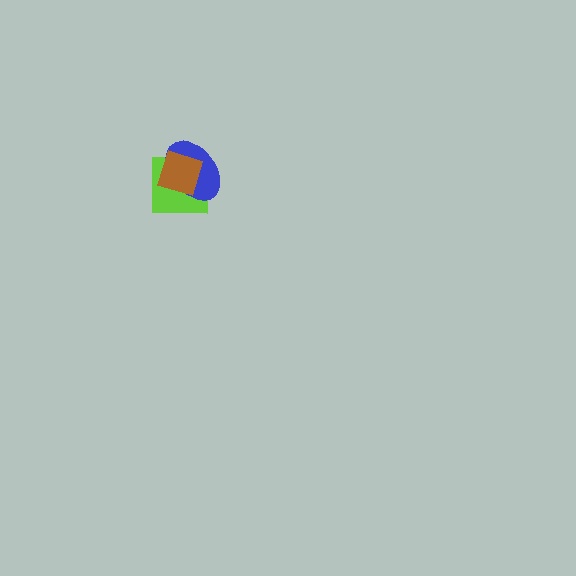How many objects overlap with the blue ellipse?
2 objects overlap with the blue ellipse.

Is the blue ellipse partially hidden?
Yes, it is partially covered by another shape.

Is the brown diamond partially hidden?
No, no other shape covers it.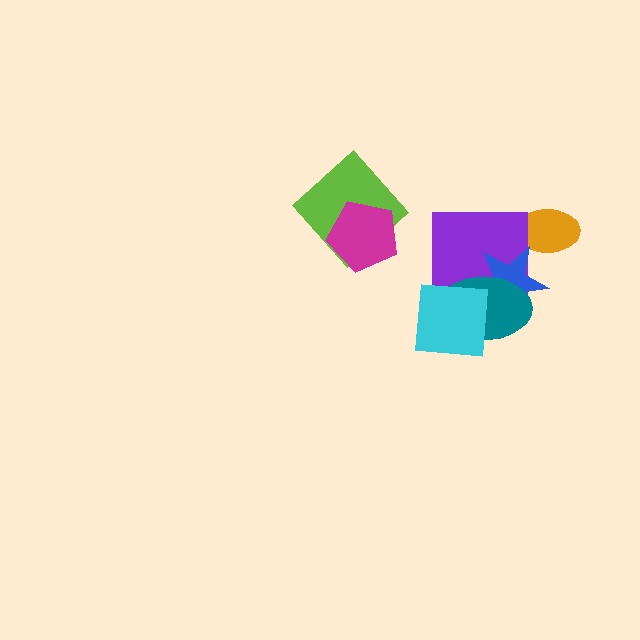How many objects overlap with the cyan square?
3 objects overlap with the cyan square.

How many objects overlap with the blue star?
4 objects overlap with the blue star.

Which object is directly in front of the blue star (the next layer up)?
The teal ellipse is directly in front of the blue star.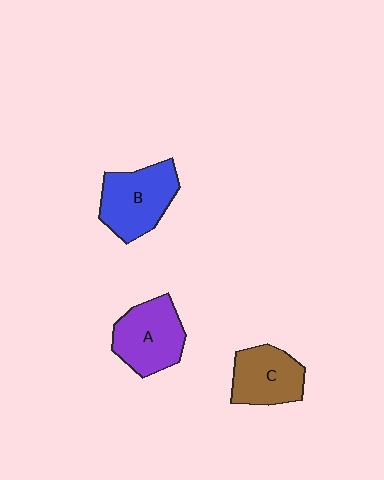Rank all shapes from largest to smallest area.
From largest to smallest: B (blue), A (purple), C (brown).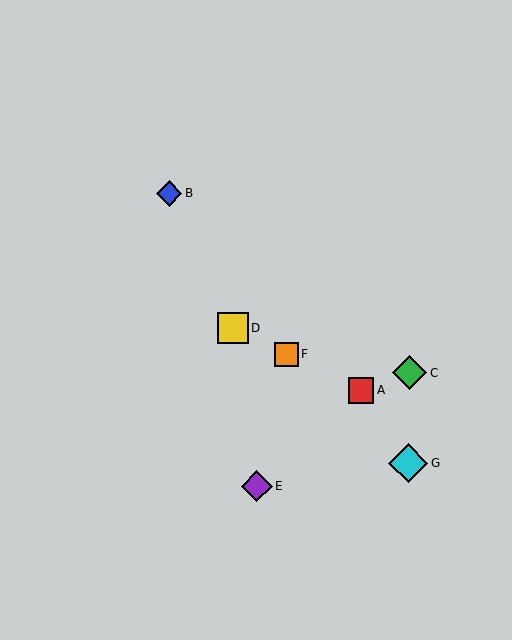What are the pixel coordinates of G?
Object G is at (408, 463).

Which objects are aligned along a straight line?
Objects A, D, F are aligned along a straight line.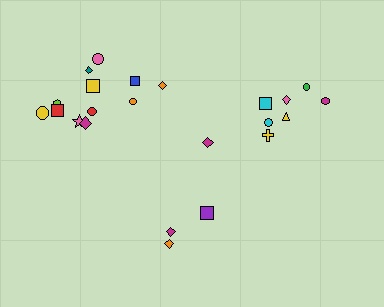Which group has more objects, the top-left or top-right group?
The top-left group.